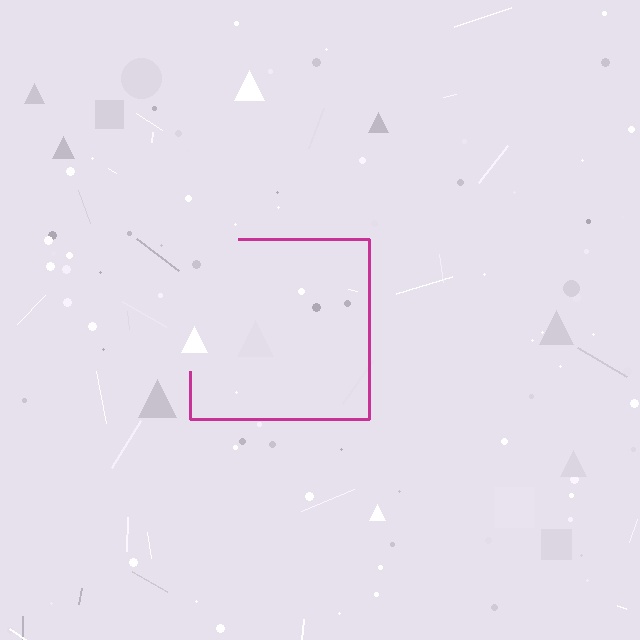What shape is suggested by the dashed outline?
The dashed outline suggests a square.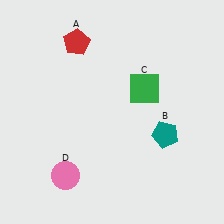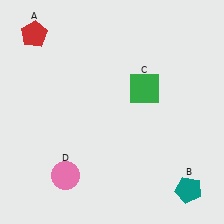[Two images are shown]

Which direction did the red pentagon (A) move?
The red pentagon (A) moved left.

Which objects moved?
The objects that moved are: the red pentagon (A), the teal pentagon (B).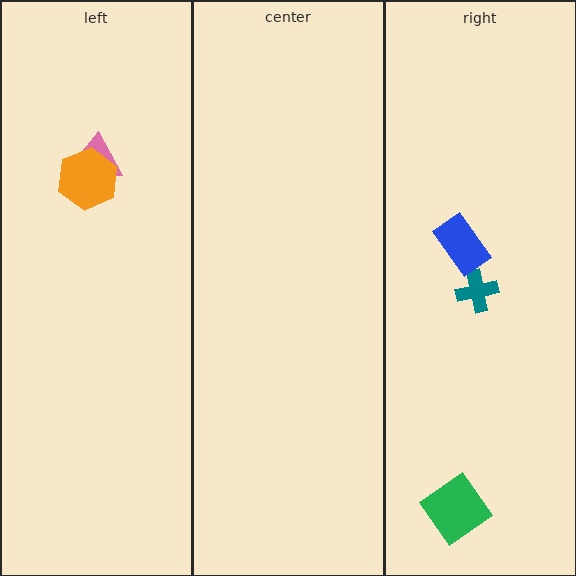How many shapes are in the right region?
3.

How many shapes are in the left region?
2.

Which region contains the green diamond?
The right region.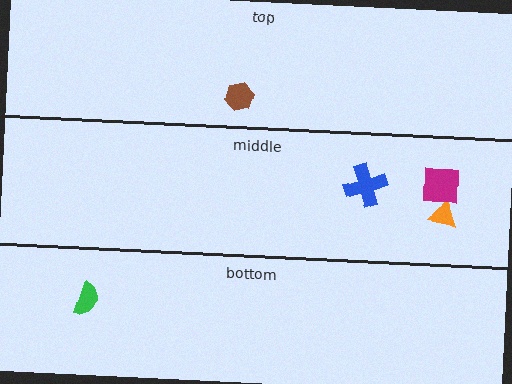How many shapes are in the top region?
1.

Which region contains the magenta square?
The middle region.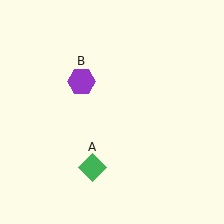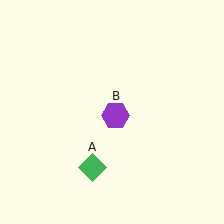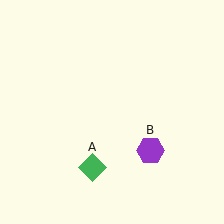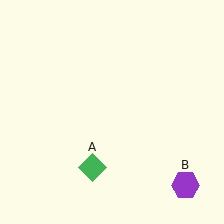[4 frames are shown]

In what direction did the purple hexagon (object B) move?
The purple hexagon (object B) moved down and to the right.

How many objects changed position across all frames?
1 object changed position: purple hexagon (object B).